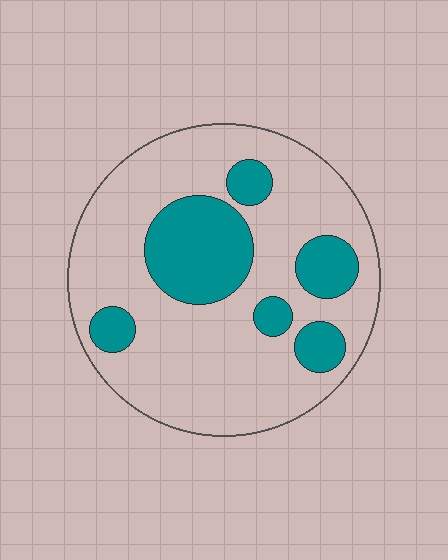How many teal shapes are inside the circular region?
6.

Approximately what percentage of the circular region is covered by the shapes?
Approximately 25%.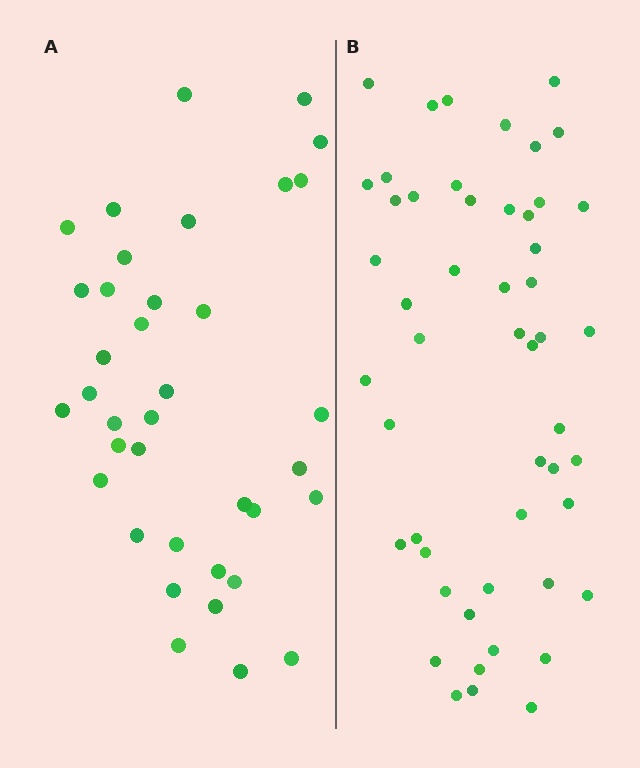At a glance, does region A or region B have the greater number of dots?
Region B (the right region) has more dots.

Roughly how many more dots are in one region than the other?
Region B has approximately 15 more dots than region A.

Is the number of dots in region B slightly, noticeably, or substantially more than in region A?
Region B has noticeably more, but not dramatically so. The ratio is roughly 1.4 to 1.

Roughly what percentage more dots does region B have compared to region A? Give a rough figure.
About 40% more.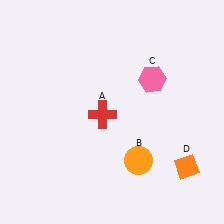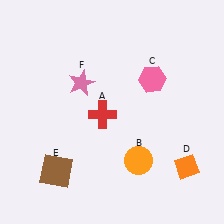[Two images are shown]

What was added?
A brown square (E), a pink star (F) were added in Image 2.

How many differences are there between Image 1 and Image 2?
There are 2 differences between the two images.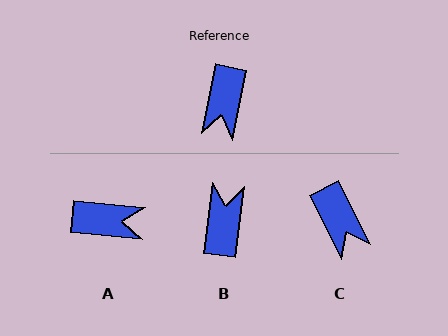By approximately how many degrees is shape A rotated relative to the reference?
Approximately 96 degrees counter-clockwise.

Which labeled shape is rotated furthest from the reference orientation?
B, about 176 degrees away.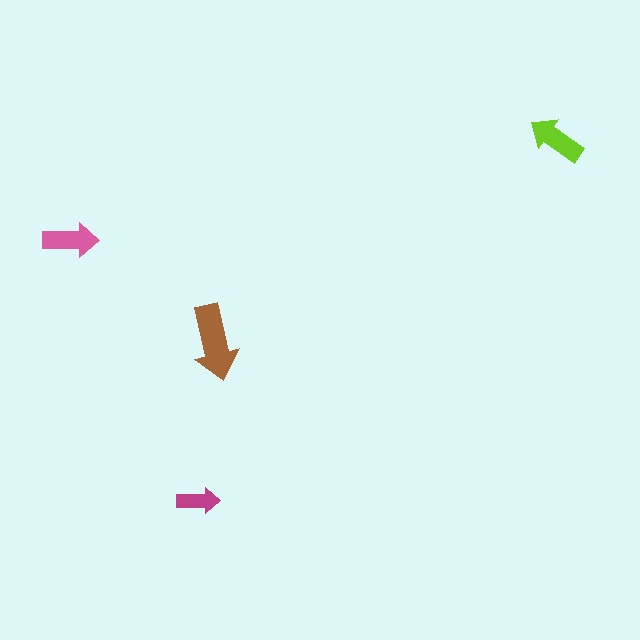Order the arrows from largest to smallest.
the brown one, the lime one, the pink one, the magenta one.